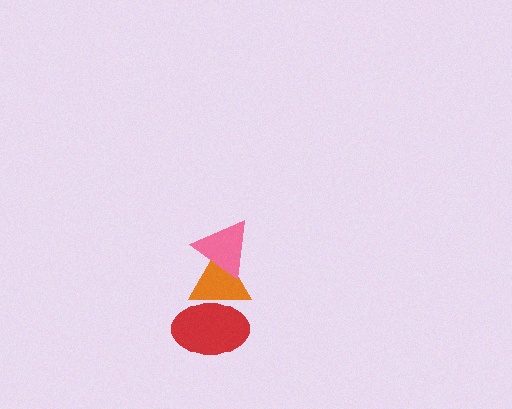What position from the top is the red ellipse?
The red ellipse is 3rd from the top.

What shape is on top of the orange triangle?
The pink triangle is on top of the orange triangle.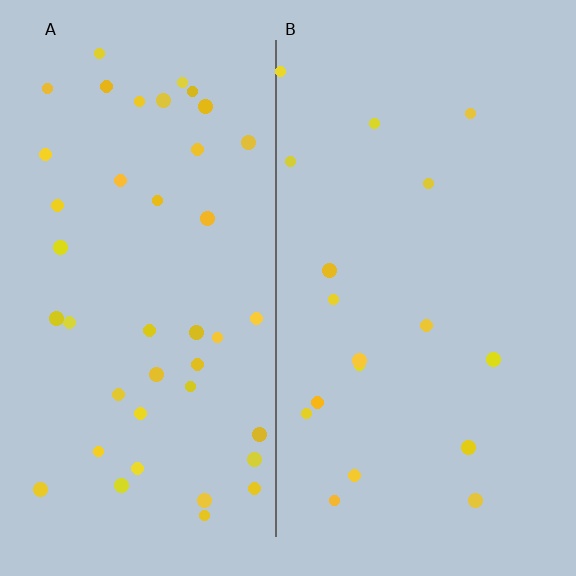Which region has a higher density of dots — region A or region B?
A (the left).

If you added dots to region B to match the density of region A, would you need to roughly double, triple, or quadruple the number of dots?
Approximately double.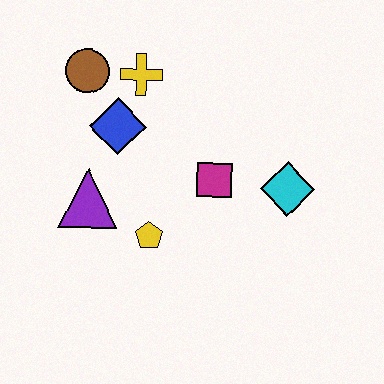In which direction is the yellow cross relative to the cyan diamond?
The yellow cross is to the left of the cyan diamond.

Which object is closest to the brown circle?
The yellow cross is closest to the brown circle.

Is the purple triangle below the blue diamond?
Yes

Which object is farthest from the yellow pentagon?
The brown circle is farthest from the yellow pentagon.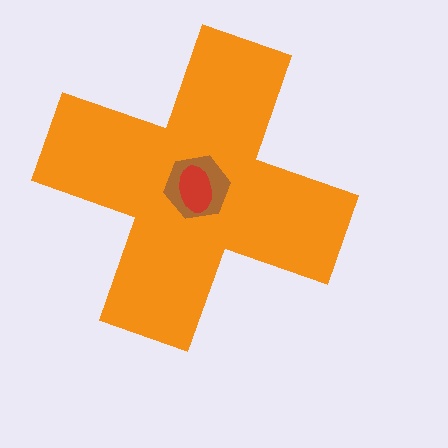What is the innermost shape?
The red ellipse.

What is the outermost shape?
The orange cross.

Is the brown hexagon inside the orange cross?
Yes.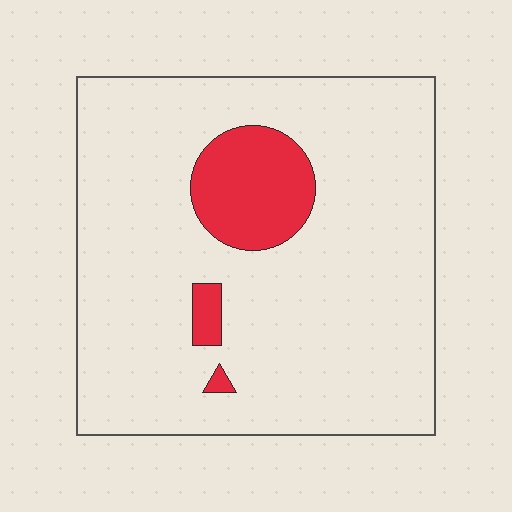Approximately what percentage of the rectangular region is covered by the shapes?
Approximately 10%.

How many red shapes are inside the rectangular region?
3.